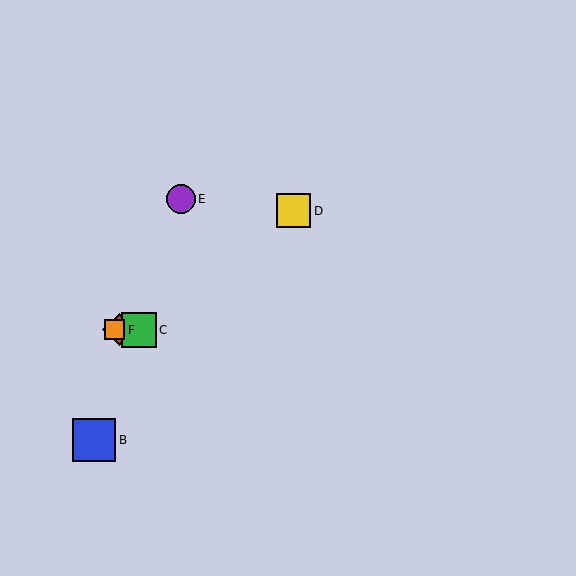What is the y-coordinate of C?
Object C is at y≈330.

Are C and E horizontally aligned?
No, C is at y≈330 and E is at y≈199.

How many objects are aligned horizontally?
3 objects (A, C, F) are aligned horizontally.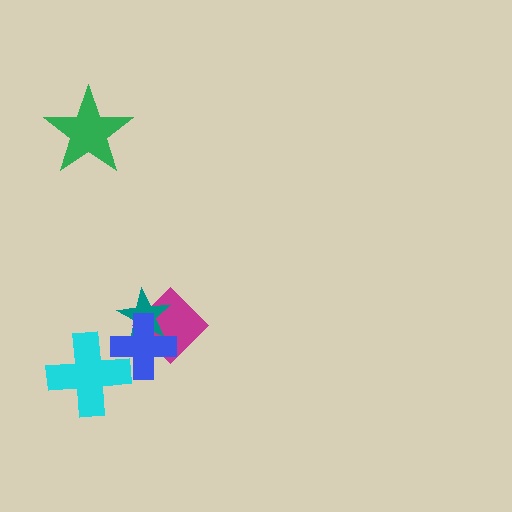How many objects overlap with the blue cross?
3 objects overlap with the blue cross.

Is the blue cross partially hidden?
Yes, it is partially covered by another shape.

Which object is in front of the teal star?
The blue cross is in front of the teal star.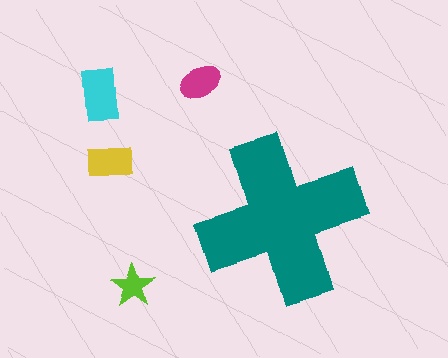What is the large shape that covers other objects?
A teal cross.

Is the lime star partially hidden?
No, the lime star is fully visible.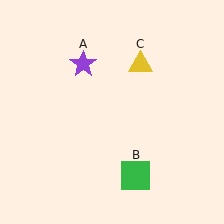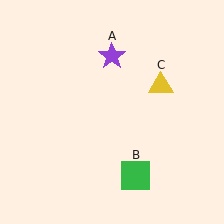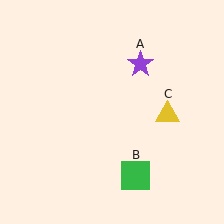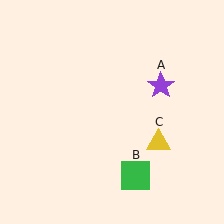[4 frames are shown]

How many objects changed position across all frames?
2 objects changed position: purple star (object A), yellow triangle (object C).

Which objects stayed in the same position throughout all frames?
Green square (object B) remained stationary.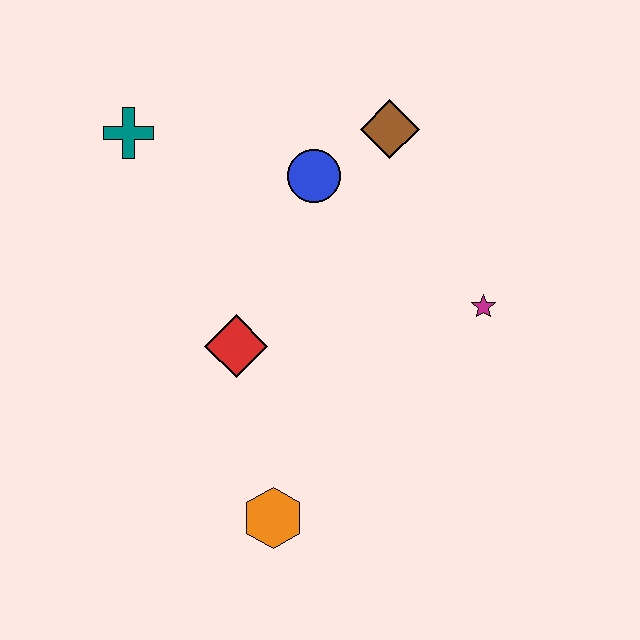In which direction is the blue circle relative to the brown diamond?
The blue circle is to the left of the brown diamond.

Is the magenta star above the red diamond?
Yes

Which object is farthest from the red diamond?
The brown diamond is farthest from the red diamond.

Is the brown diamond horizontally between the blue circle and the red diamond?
No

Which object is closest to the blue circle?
The brown diamond is closest to the blue circle.